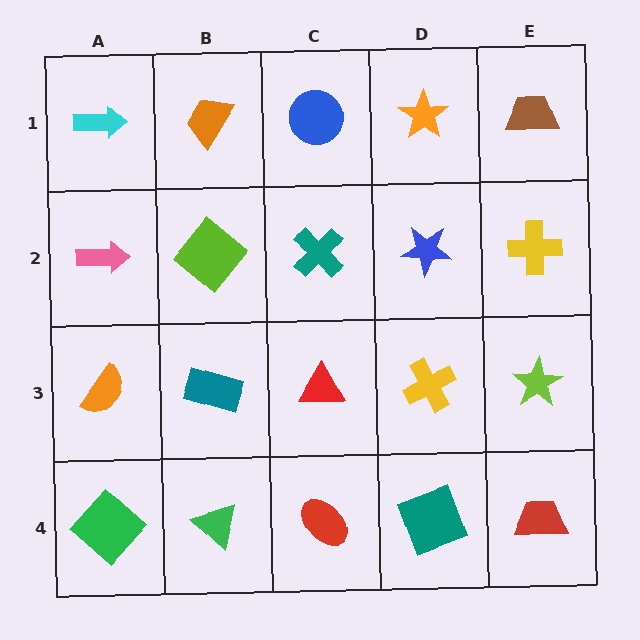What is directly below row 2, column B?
A teal rectangle.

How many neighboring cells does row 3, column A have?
3.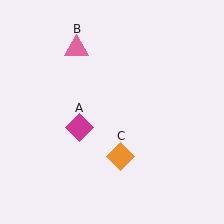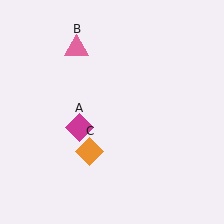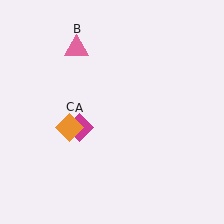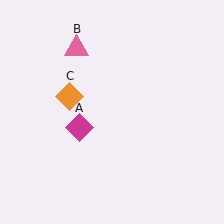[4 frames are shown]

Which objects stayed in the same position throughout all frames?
Magenta diamond (object A) and pink triangle (object B) remained stationary.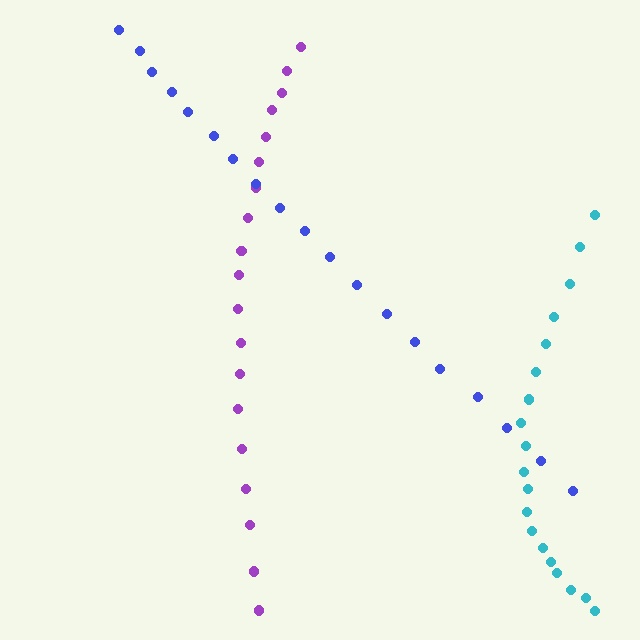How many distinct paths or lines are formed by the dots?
There are 3 distinct paths.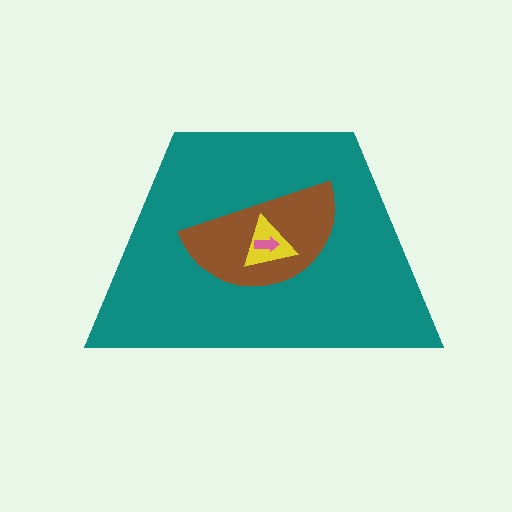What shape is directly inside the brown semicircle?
The yellow triangle.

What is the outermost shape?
The teal trapezoid.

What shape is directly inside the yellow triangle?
The pink arrow.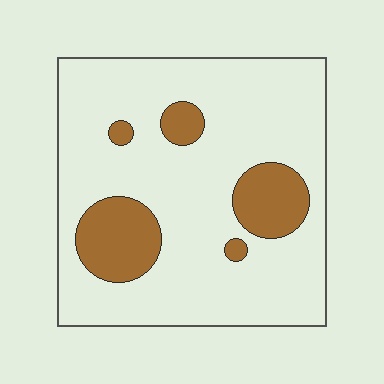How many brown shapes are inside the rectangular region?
5.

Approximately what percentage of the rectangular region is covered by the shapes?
Approximately 20%.